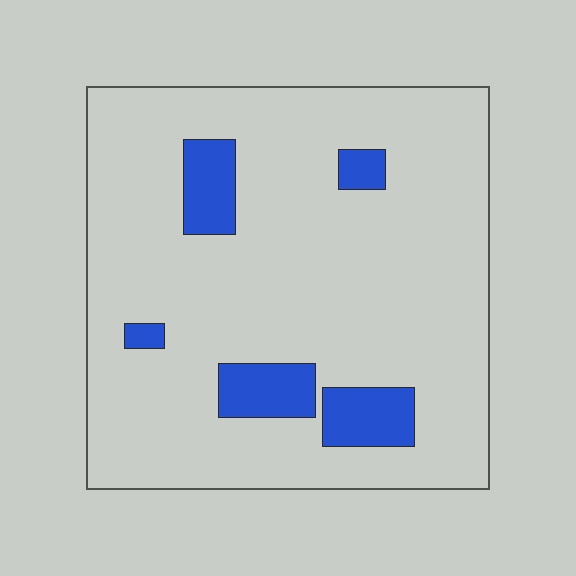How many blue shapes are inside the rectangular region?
5.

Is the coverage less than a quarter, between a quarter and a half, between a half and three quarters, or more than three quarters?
Less than a quarter.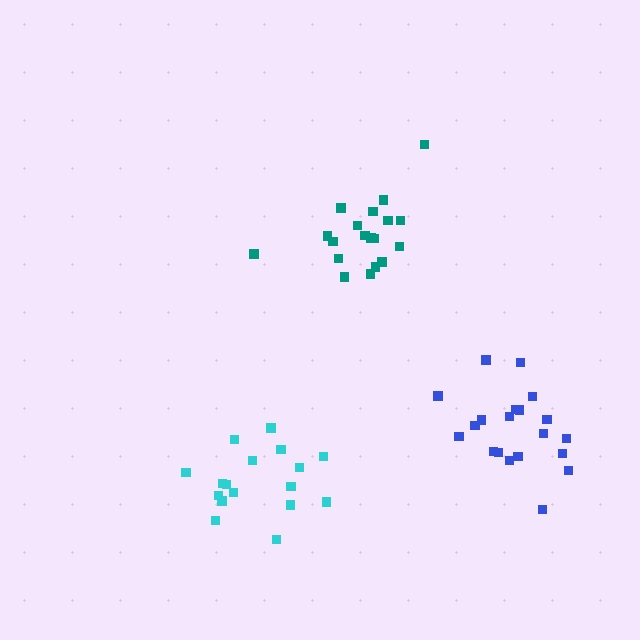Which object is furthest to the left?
The cyan cluster is leftmost.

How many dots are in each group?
Group 1: 19 dots, Group 2: 20 dots, Group 3: 17 dots (56 total).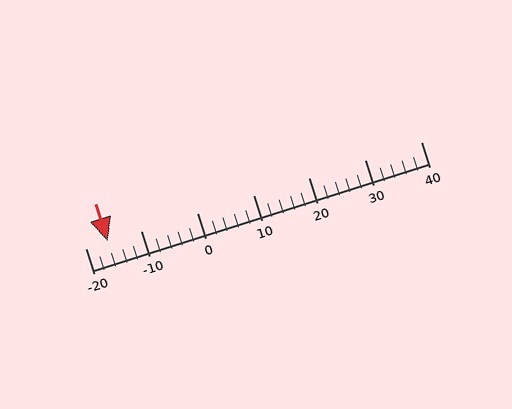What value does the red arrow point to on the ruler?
The red arrow points to approximately -16.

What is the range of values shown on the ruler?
The ruler shows values from -20 to 40.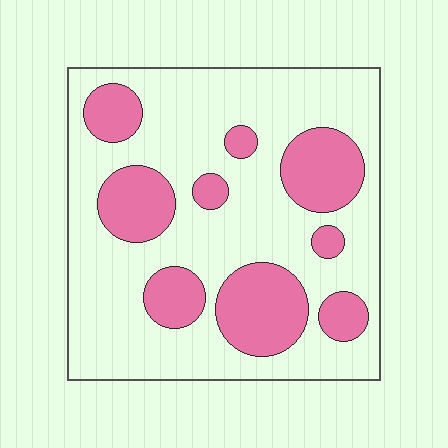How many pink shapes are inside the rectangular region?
9.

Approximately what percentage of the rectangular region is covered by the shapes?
Approximately 30%.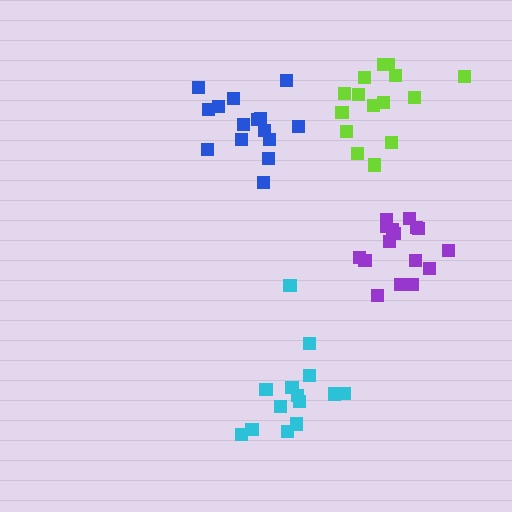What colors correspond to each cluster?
The clusters are colored: lime, blue, purple, cyan.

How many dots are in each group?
Group 1: 15 dots, Group 2: 15 dots, Group 3: 16 dots, Group 4: 14 dots (60 total).